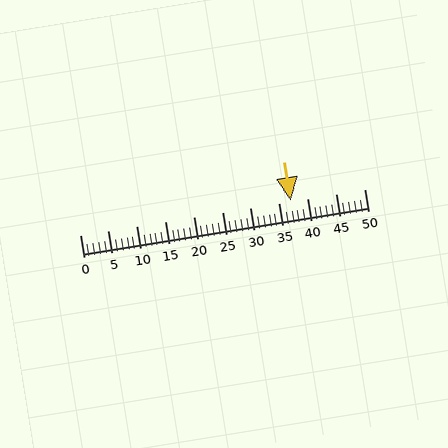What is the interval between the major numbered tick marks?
The major tick marks are spaced 5 units apart.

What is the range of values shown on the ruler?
The ruler shows values from 0 to 50.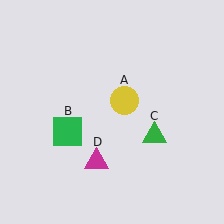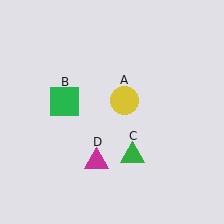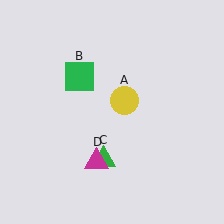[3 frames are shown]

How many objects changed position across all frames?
2 objects changed position: green square (object B), green triangle (object C).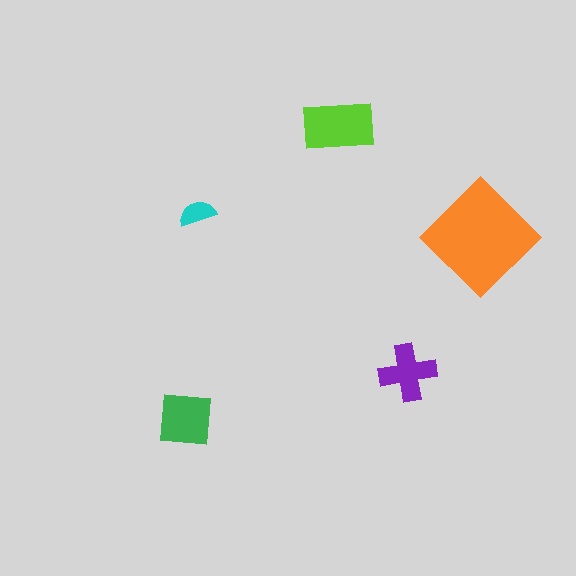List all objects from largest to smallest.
The orange diamond, the lime rectangle, the green square, the purple cross, the cyan semicircle.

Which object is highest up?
The lime rectangle is topmost.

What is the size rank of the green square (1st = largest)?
3rd.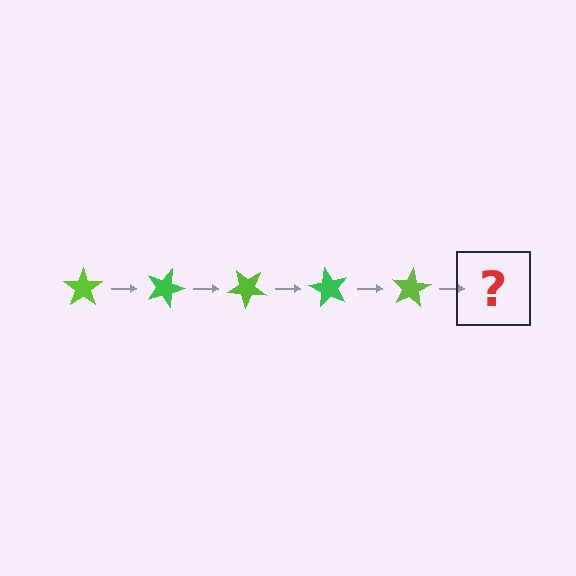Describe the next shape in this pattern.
It should be a green star, rotated 100 degrees from the start.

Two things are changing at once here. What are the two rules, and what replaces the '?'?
The two rules are that it rotates 20 degrees each step and the color cycles through lime and green. The '?' should be a green star, rotated 100 degrees from the start.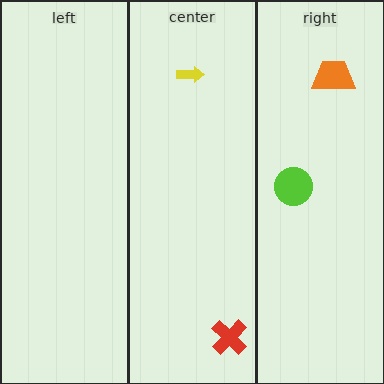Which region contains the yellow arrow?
The center region.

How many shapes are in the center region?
2.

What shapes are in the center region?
The yellow arrow, the red cross.